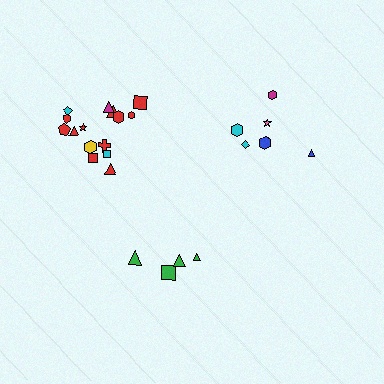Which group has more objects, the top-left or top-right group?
The top-left group.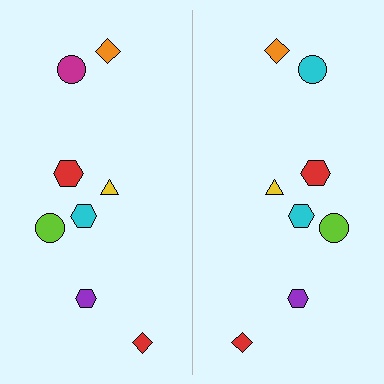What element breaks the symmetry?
The cyan circle on the right side breaks the symmetry — its mirror counterpart is magenta.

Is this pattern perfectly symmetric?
No, the pattern is not perfectly symmetric. The cyan circle on the right side breaks the symmetry — its mirror counterpart is magenta.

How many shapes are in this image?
There are 16 shapes in this image.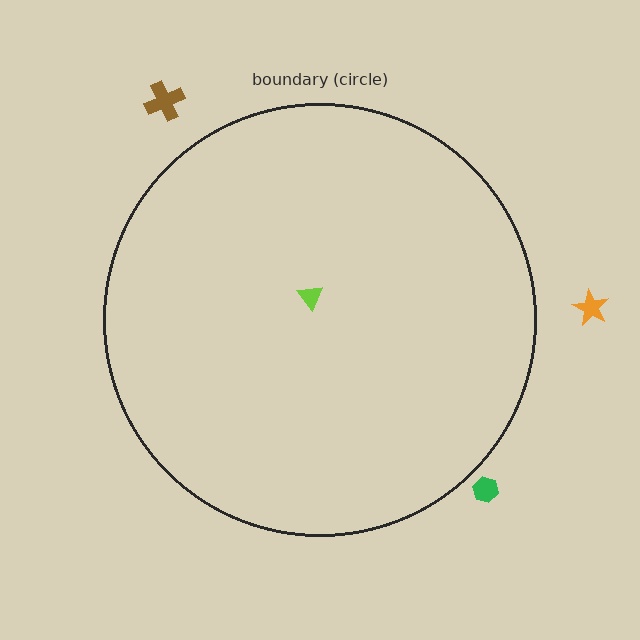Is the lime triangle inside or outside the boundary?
Inside.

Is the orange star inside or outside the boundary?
Outside.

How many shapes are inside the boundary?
1 inside, 3 outside.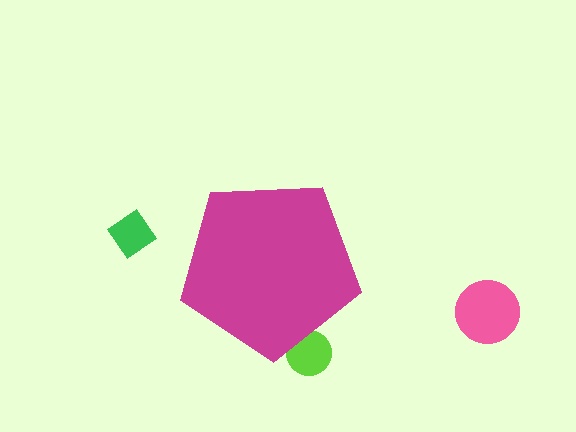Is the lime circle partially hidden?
Yes, the lime circle is partially hidden behind the magenta pentagon.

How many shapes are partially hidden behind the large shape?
1 shape is partially hidden.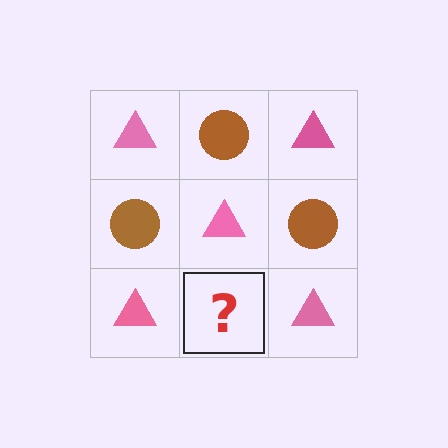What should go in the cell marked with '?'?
The missing cell should contain a brown circle.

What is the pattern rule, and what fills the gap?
The rule is that it alternates pink triangle and brown circle in a checkerboard pattern. The gap should be filled with a brown circle.